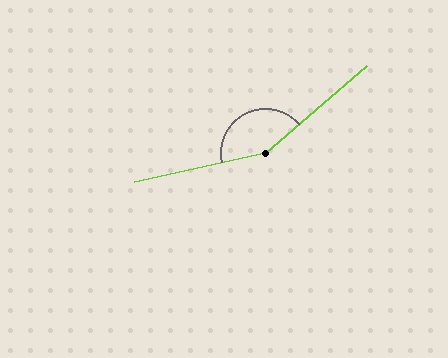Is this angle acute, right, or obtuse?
It is obtuse.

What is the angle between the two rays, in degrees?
Approximately 152 degrees.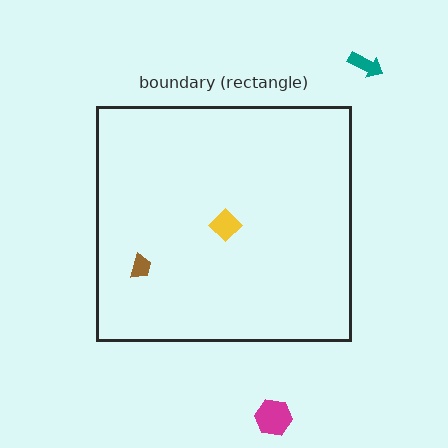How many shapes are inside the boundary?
2 inside, 2 outside.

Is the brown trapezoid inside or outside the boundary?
Inside.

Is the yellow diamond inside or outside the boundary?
Inside.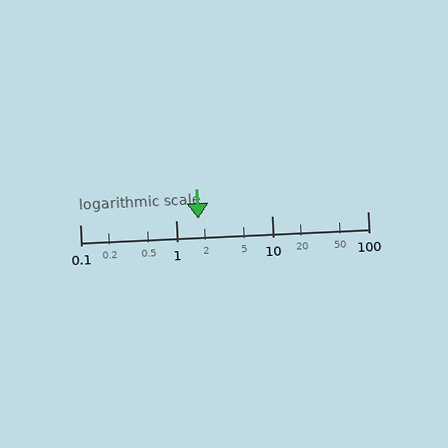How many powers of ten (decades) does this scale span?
The scale spans 3 decades, from 0.1 to 100.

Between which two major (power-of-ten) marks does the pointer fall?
The pointer is between 1 and 10.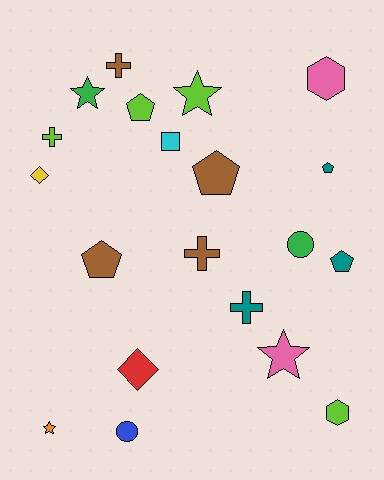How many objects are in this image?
There are 20 objects.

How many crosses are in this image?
There are 4 crosses.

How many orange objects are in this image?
There is 1 orange object.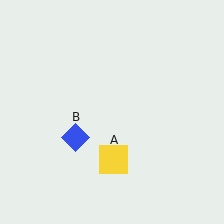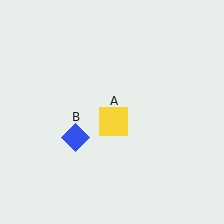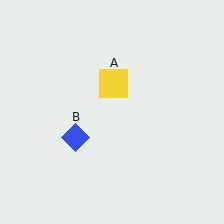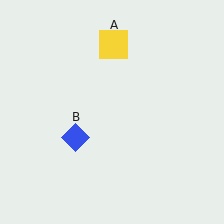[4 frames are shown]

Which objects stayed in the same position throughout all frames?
Blue diamond (object B) remained stationary.